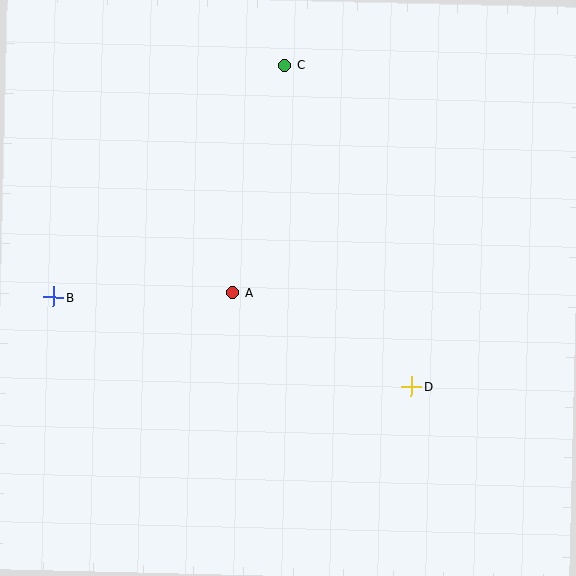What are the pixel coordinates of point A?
Point A is at (232, 293).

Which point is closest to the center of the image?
Point A at (232, 293) is closest to the center.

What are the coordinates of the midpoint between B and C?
The midpoint between B and C is at (169, 181).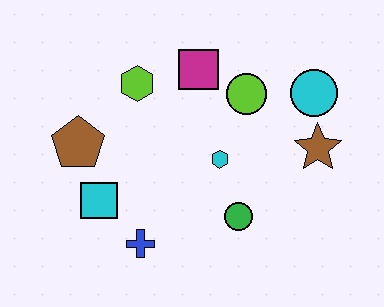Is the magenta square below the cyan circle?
No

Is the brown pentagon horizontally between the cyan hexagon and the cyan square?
No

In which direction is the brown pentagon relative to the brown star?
The brown pentagon is to the left of the brown star.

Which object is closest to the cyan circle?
The brown star is closest to the cyan circle.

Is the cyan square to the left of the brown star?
Yes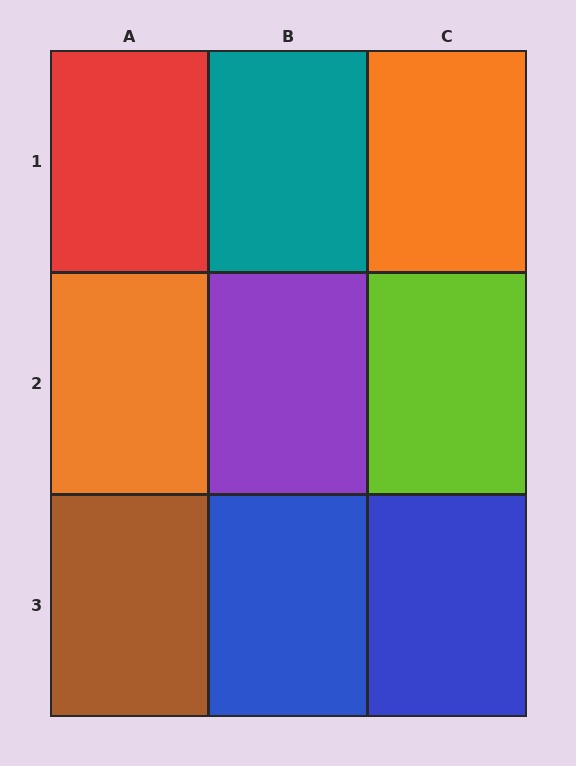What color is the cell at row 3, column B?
Blue.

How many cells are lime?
1 cell is lime.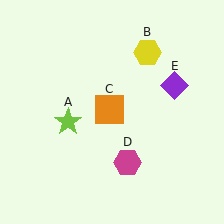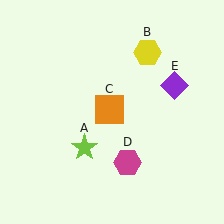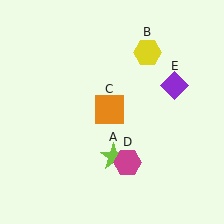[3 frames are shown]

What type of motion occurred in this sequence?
The lime star (object A) rotated counterclockwise around the center of the scene.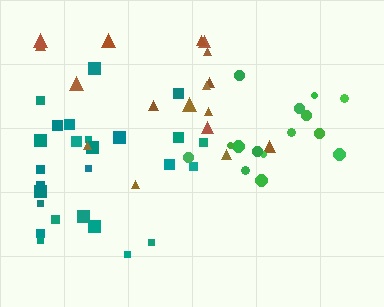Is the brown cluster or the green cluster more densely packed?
Green.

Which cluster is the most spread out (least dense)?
Teal.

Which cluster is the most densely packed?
Green.